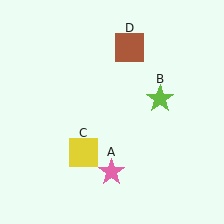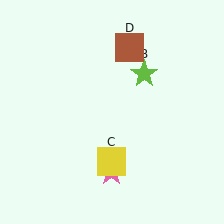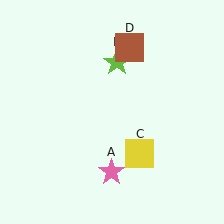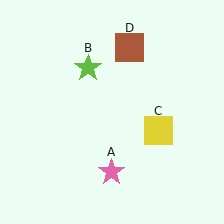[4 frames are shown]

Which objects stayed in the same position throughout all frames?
Pink star (object A) and brown square (object D) remained stationary.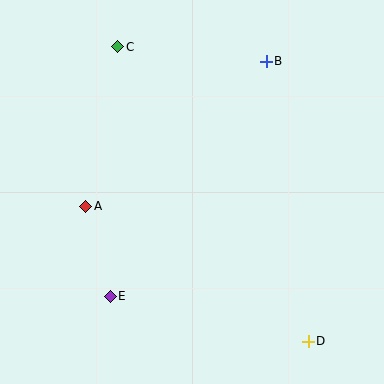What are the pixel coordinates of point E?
Point E is at (110, 296).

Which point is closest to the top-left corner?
Point C is closest to the top-left corner.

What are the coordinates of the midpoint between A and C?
The midpoint between A and C is at (102, 126).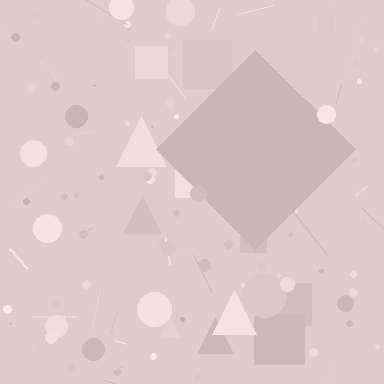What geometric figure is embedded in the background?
A diamond is embedded in the background.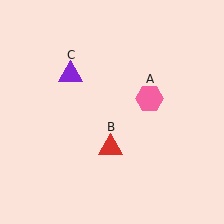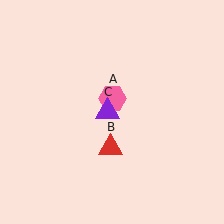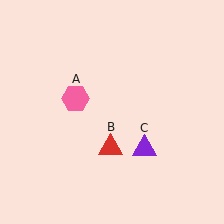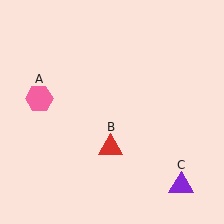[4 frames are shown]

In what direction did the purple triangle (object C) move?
The purple triangle (object C) moved down and to the right.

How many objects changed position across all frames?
2 objects changed position: pink hexagon (object A), purple triangle (object C).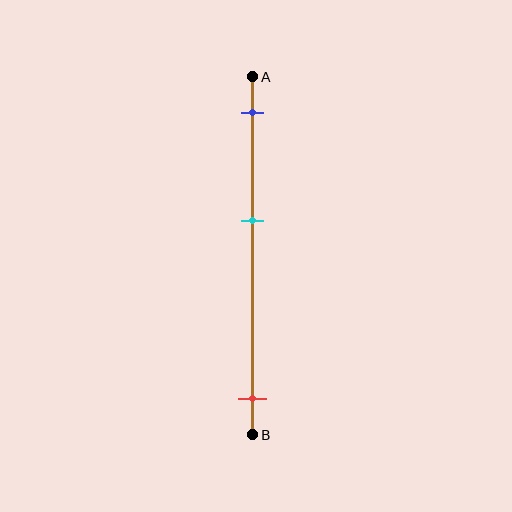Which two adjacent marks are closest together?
The blue and cyan marks are the closest adjacent pair.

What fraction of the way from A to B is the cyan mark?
The cyan mark is approximately 40% (0.4) of the way from A to B.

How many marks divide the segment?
There are 3 marks dividing the segment.